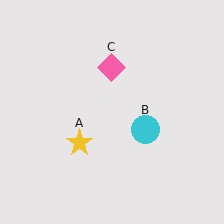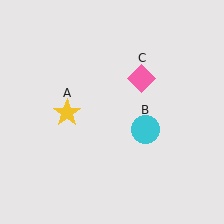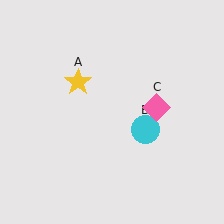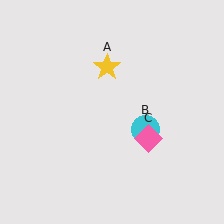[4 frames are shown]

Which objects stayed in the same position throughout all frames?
Cyan circle (object B) remained stationary.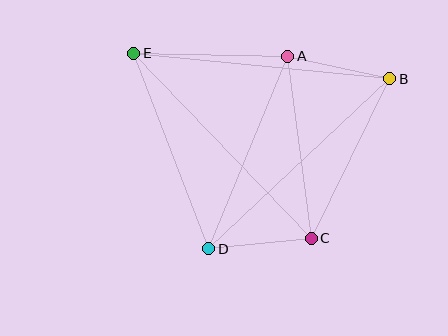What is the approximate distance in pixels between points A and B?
The distance between A and B is approximately 105 pixels.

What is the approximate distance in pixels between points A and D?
The distance between A and D is approximately 208 pixels.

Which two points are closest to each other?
Points C and D are closest to each other.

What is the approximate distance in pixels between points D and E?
The distance between D and E is approximately 209 pixels.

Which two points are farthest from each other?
Points B and E are farthest from each other.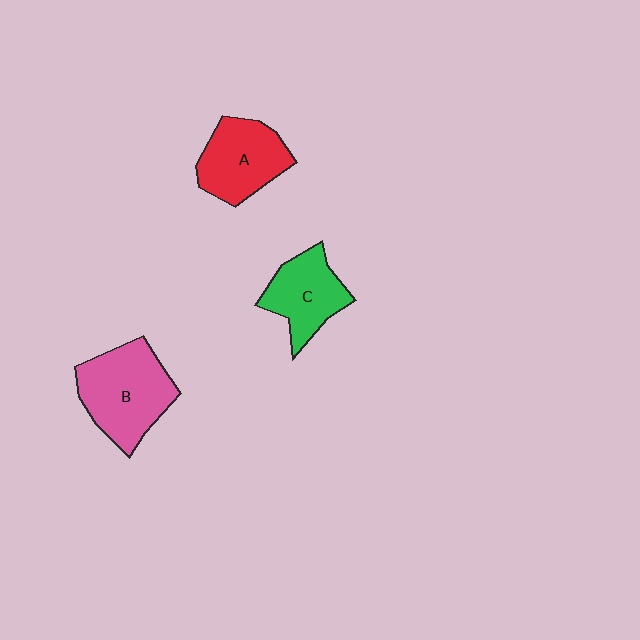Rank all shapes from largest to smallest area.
From largest to smallest: B (pink), A (red), C (green).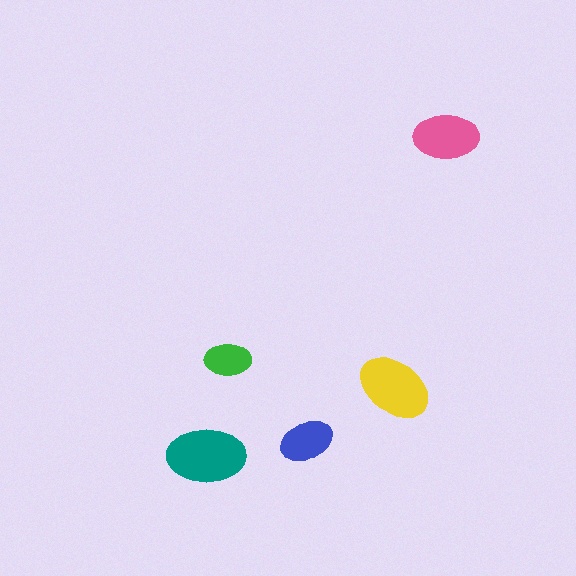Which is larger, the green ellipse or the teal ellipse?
The teal one.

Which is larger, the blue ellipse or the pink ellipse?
The pink one.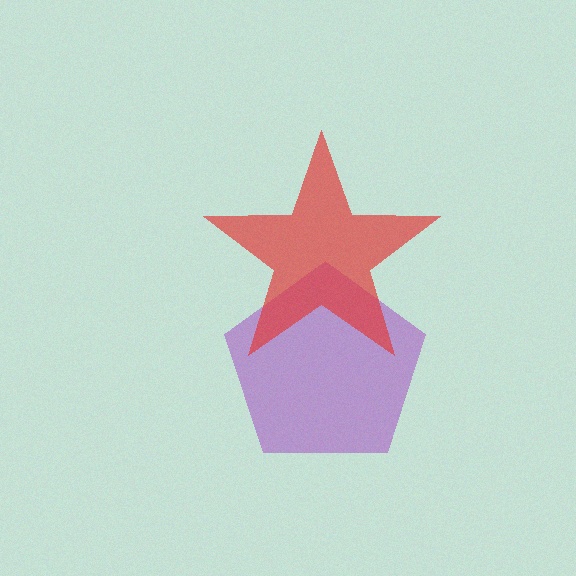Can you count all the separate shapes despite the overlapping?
Yes, there are 2 separate shapes.